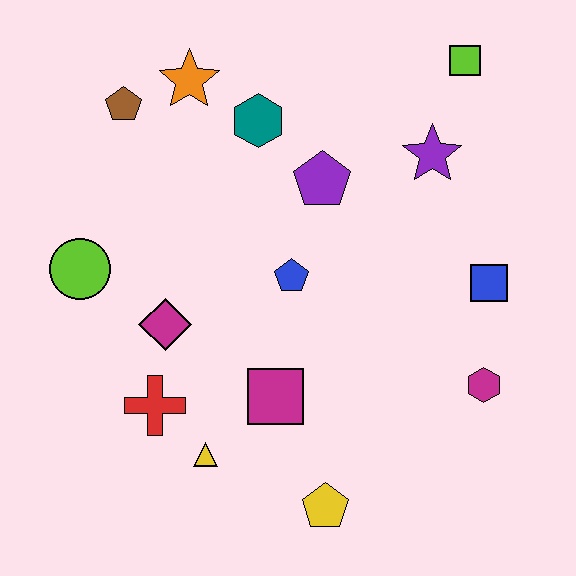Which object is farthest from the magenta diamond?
The lime square is farthest from the magenta diamond.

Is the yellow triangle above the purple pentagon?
No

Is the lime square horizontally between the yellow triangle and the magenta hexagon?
Yes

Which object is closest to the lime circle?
The magenta diamond is closest to the lime circle.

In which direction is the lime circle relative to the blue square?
The lime circle is to the left of the blue square.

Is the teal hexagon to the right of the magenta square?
No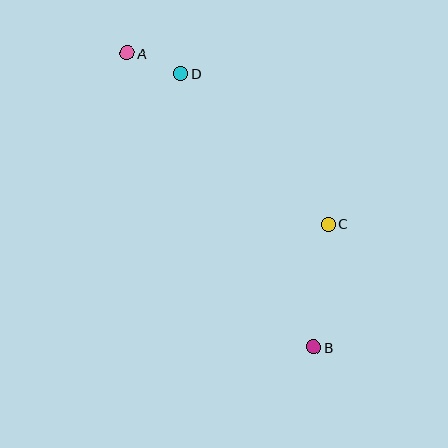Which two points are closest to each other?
Points A and D are closest to each other.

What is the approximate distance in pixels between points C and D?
The distance between C and D is approximately 211 pixels.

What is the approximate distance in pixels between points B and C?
The distance between B and C is approximately 124 pixels.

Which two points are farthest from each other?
Points A and B are farthest from each other.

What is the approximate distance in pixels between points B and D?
The distance between B and D is approximately 304 pixels.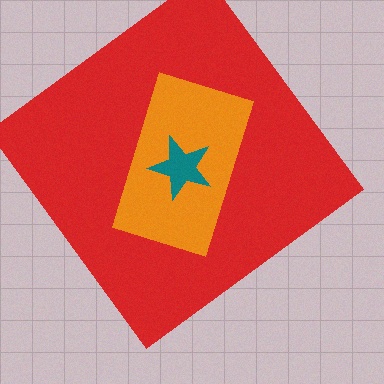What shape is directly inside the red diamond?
The orange rectangle.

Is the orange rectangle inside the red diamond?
Yes.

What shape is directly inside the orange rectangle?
The teal star.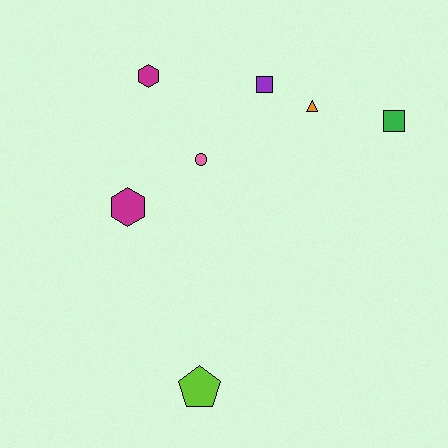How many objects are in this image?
There are 7 objects.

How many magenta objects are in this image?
There are 2 magenta objects.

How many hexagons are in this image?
There are 2 hexagons.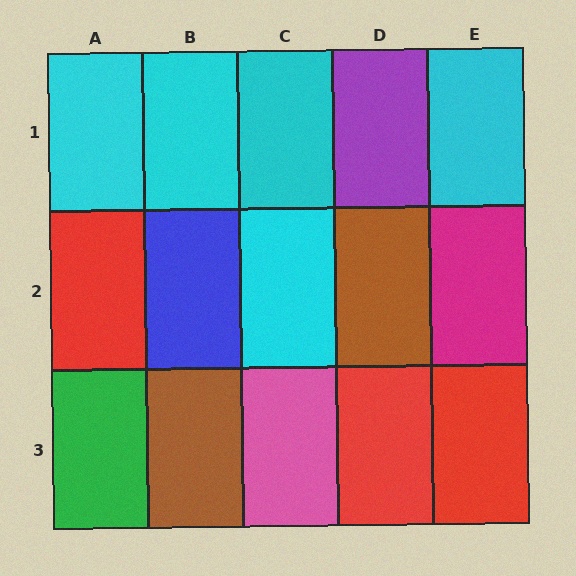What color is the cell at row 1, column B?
Cyan.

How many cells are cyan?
5 cells are cyan.